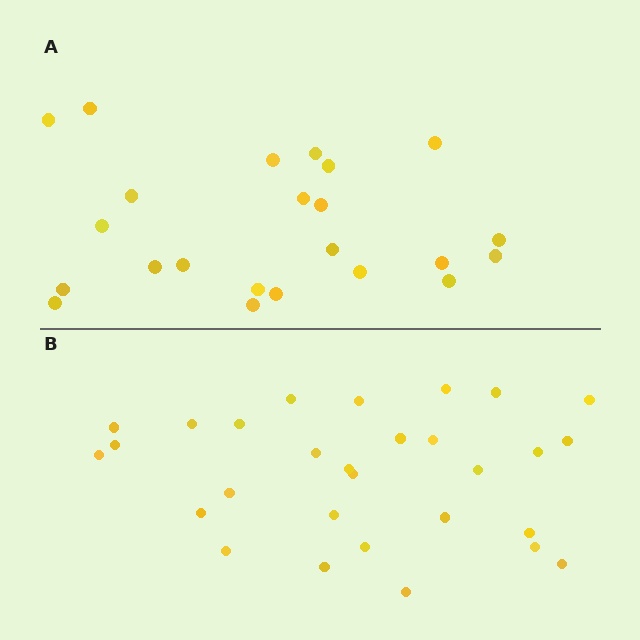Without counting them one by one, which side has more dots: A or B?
Region B (the bottom region) has more dots.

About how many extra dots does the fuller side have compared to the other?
Region B has about 6 more dots than region A.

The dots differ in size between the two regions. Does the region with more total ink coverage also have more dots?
No. Region A has more total ink coverage because its dots are larger, but region B actually contains more individual dots. Total area can be misleading — the number of items is what matters here.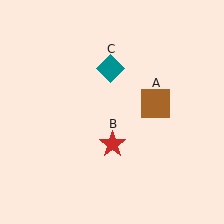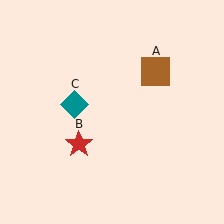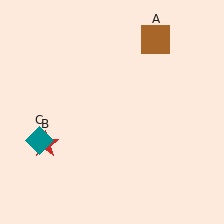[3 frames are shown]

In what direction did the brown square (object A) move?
The brown square (object A) moved up.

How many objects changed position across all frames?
3 objects changed position: brown square (object A), red star (object B), teal diamond (object C).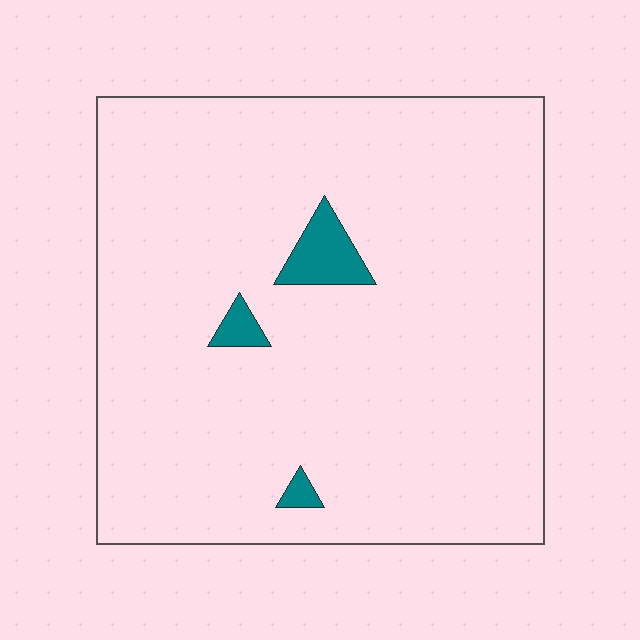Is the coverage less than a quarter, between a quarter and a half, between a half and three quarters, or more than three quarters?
Less than a quarter.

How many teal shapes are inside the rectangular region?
3.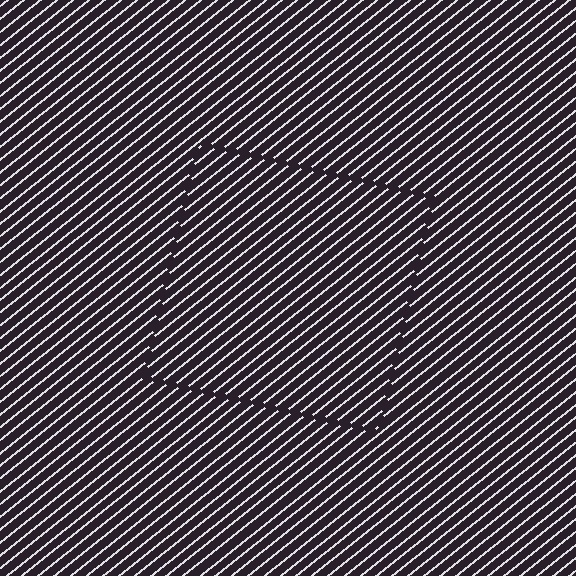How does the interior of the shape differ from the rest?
The interior of the shape contains the same grating, shifted by half a period — the contour is defined by the phase discontinuity where line-ends from the inner and outer gratings abut.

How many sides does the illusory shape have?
4 sides — the line-ends trace a square.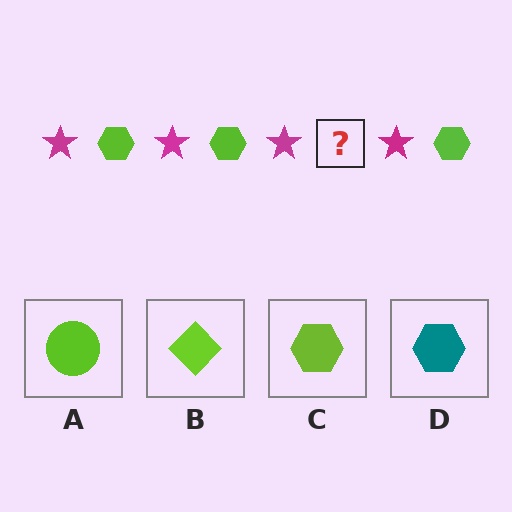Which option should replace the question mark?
Option C.